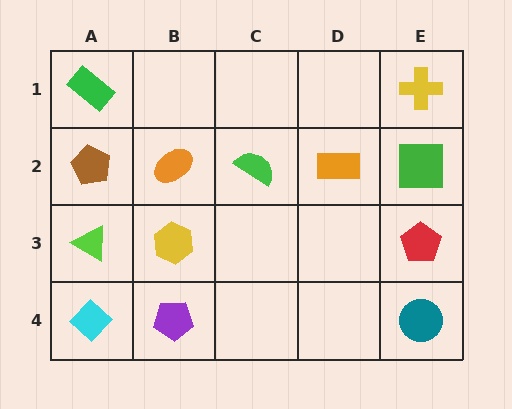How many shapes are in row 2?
5 shapes.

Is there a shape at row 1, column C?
No, that cell is empty.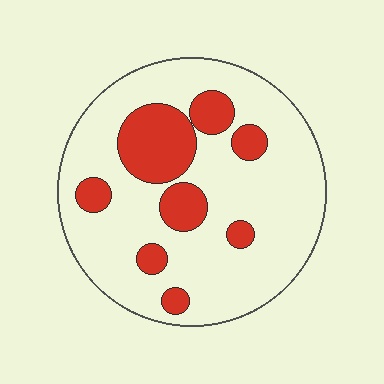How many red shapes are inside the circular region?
8.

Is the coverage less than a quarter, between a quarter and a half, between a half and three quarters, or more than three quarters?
Less than a quarter.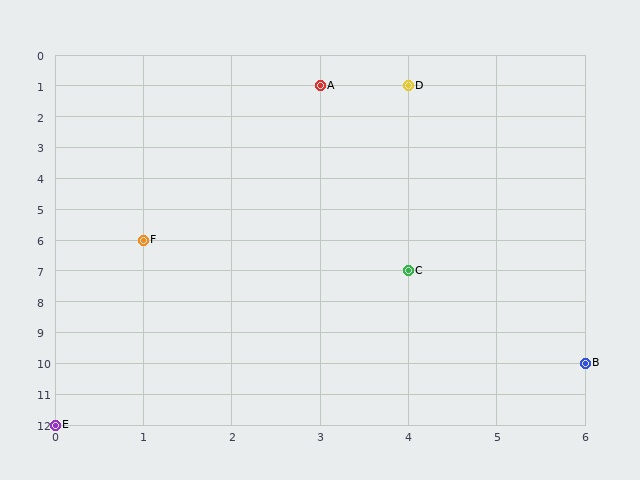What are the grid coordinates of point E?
Point E is at grid coordinates (0, 12).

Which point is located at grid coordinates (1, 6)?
Point F is at (1, 6).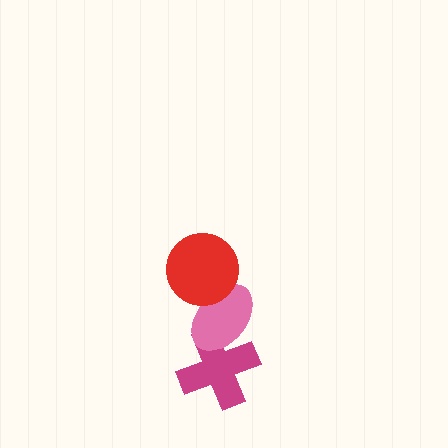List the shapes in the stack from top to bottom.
From top to bottom: the red circle, the pink ellipse, the magenta cross.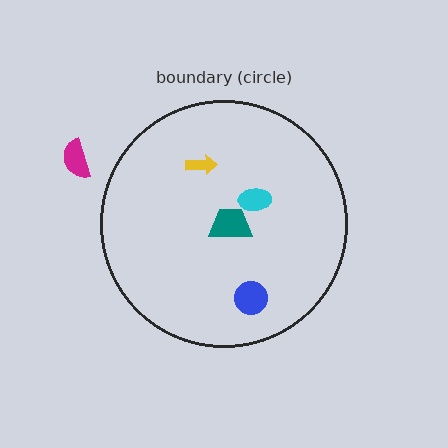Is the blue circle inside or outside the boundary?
Inside.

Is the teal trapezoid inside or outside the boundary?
Inside.